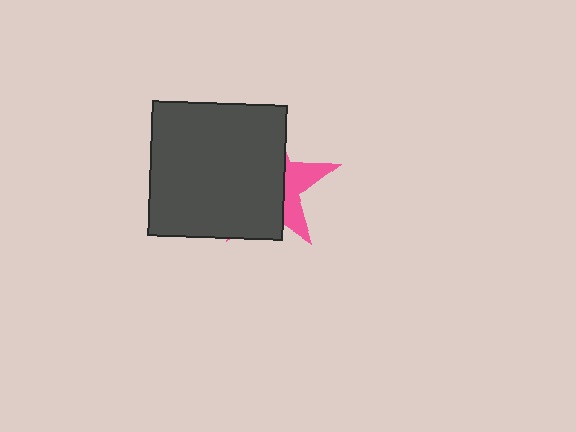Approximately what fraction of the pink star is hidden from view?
Roughly 69% of the pink star is hidden behind the dark gray rectangle.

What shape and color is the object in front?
The object in front is a dark gray rectangle.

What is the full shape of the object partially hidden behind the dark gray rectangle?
The partially hidden object is a pink star.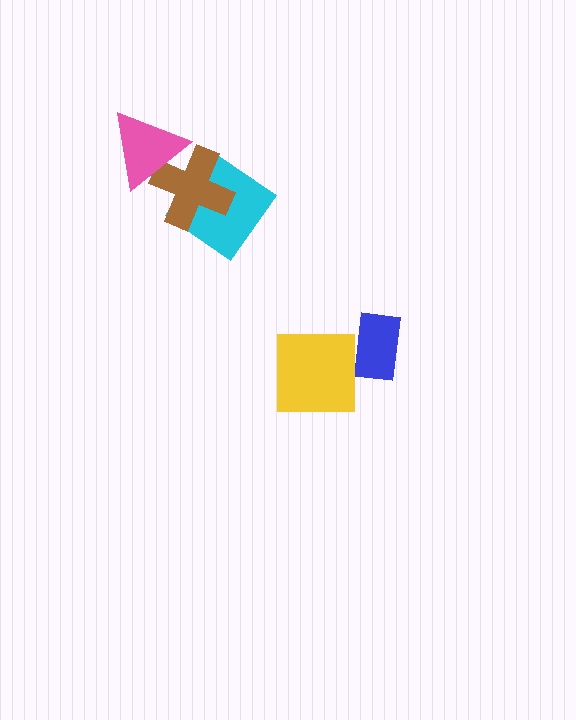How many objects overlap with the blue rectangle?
0 objects overlap with the blue rectangle.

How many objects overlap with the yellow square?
0 objects overlap with the yellow square.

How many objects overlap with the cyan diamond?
1 object overlaps with the cyan diamond.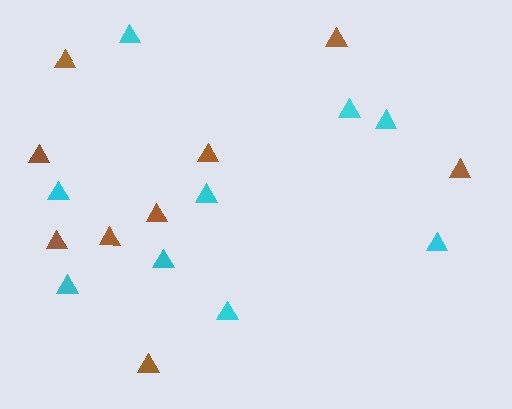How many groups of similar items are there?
There are 2 groups: one group of brown triangles (9) and one group of cyan triangles (9).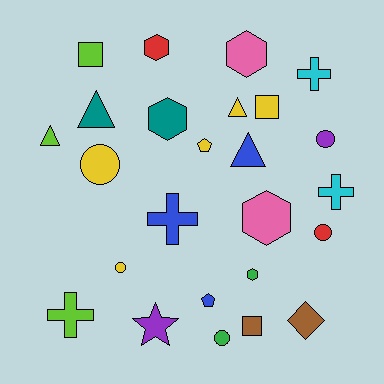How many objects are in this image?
There are 25 objects.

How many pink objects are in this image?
There are 2 pink objects.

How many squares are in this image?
There are 3 squares.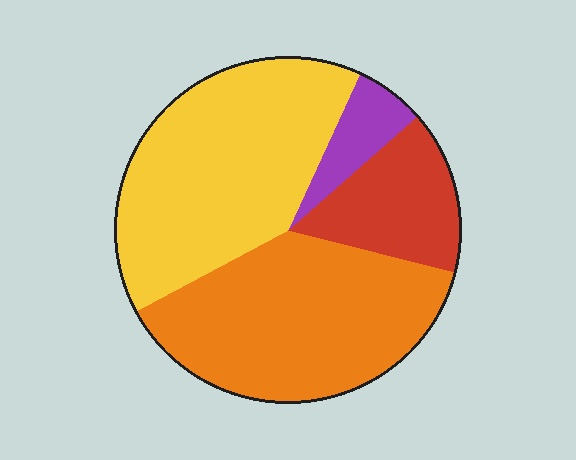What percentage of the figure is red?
Red takes up less than a sixth of the figure.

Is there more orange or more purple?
Orange.